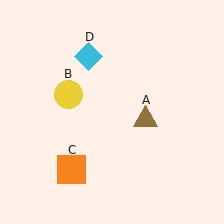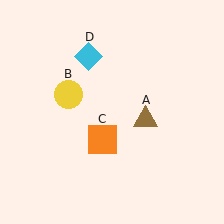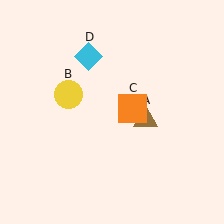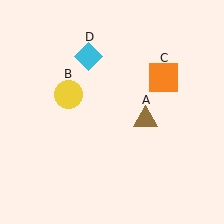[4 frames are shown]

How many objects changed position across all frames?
1 object changed position: orange square (object C).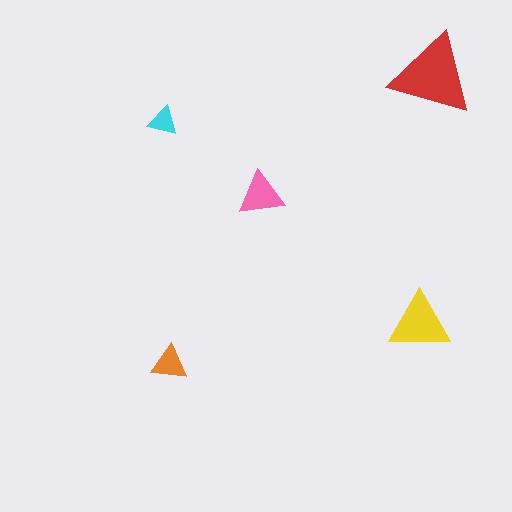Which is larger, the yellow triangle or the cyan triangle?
The yellow one.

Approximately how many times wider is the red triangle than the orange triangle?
About 2.5 times wider.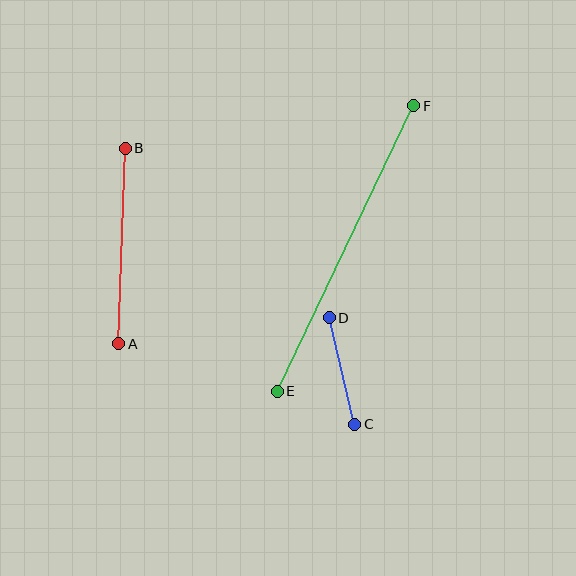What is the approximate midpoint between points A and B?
The midpoint is at approximately (122, 246) pixels.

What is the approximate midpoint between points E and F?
The midpoint is at approximately (345, 249) pixels.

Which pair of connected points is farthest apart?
Points E and F are farthest apart.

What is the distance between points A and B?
The distance is approximately 196 pixels.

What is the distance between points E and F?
The distance is approximately 316 pixels.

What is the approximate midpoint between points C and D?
The midpoint is at approximately (342, 371) pixels.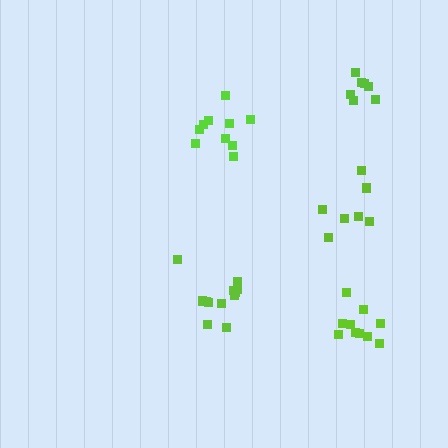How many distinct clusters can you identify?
There are 5 distinct clusters.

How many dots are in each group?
Group 1: 12 dots, Group 2: 10 dots, Group 3: 10 dots, Group 4: 7 dots, Group 5: 7 dots (46 total).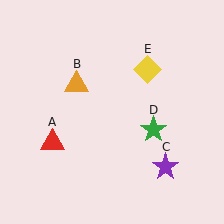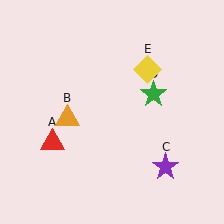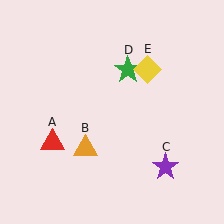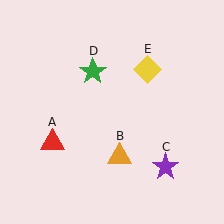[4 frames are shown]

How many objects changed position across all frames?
2 objects changed position: orange triangle (object B), green star (object D).